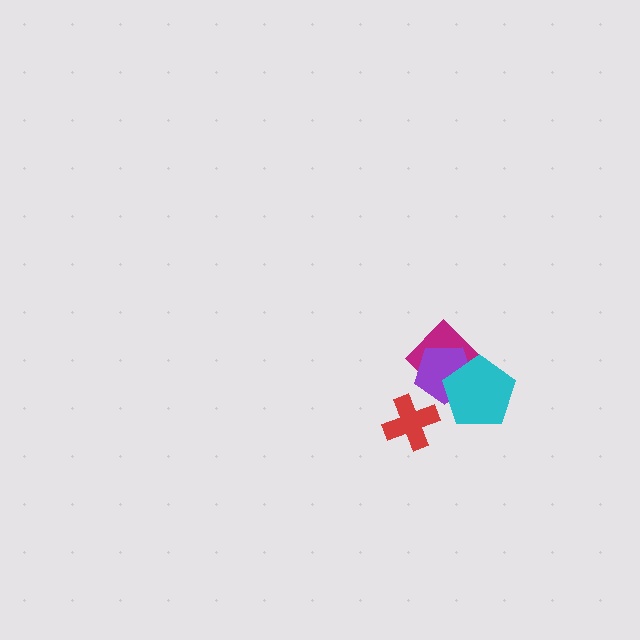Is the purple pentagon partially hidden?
Yes, it is partially covered by another shape.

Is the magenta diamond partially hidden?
Yes, it is partially covered by another shape.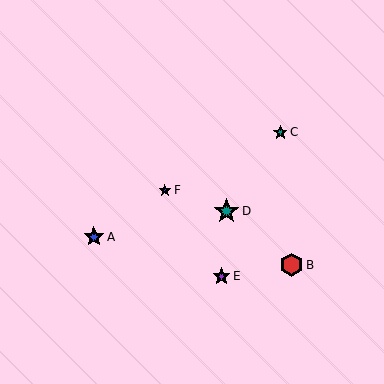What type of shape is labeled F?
Shape F is a blue star.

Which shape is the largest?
The teal star (labeled D) is the largest.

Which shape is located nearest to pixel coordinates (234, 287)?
The purple star (labeled E) at (221, 276) is nearest to that location.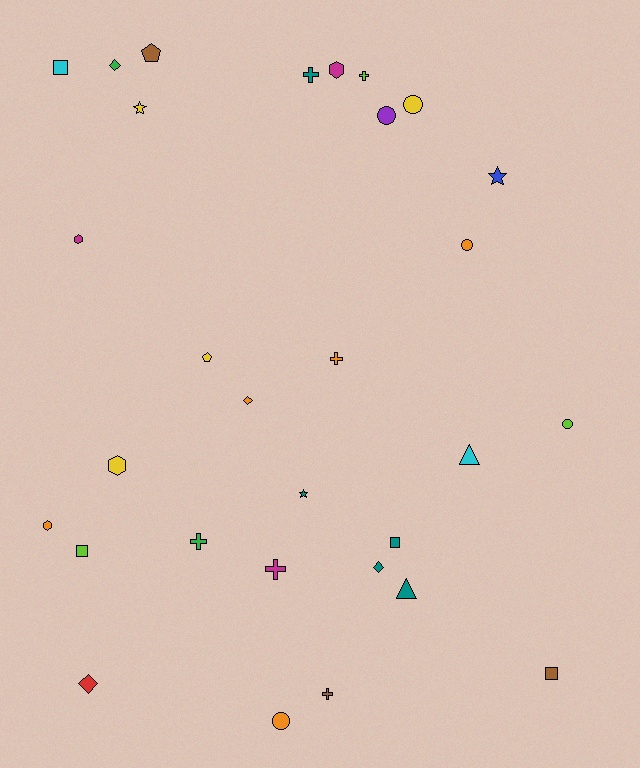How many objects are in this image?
There are 30 objects.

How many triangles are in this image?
There are 2 triangles.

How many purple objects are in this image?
There is 1 purple object.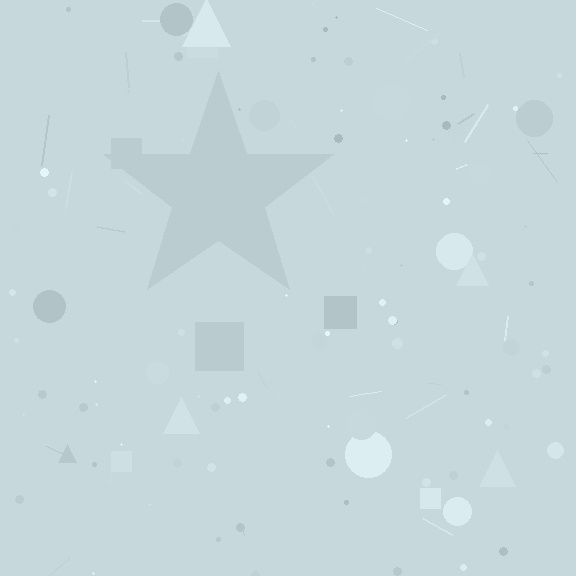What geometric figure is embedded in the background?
A star is embedded in the background.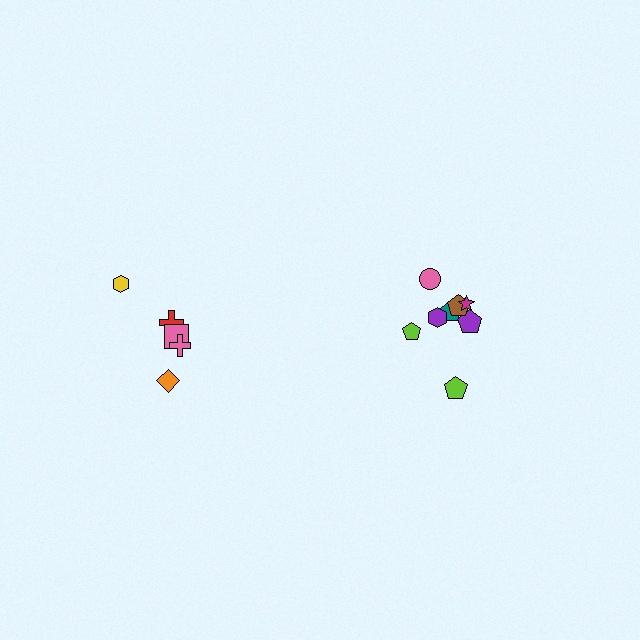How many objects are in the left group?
There are 5 objects.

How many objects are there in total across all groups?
There are 13 objects.